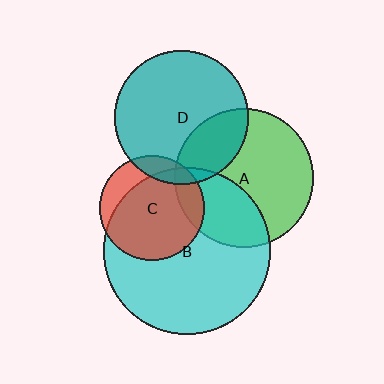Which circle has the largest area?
Circle B (cyan).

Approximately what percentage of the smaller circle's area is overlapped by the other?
Approximately 15%.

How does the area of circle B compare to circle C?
Approximately 2.5 times.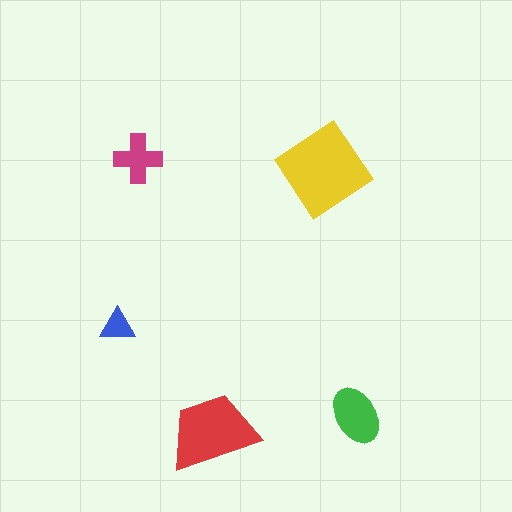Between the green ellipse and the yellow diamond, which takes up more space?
The yellow diamond.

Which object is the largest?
The yellow diamond.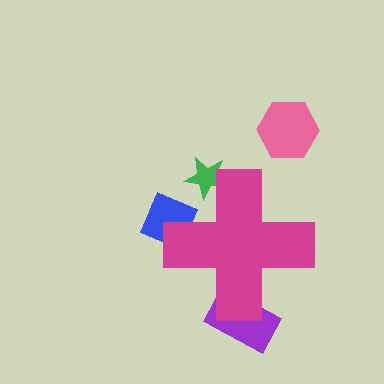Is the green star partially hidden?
Yes, the green star is partially hidden behind the magenta cross.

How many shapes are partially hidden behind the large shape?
3 shapes are partially hidden.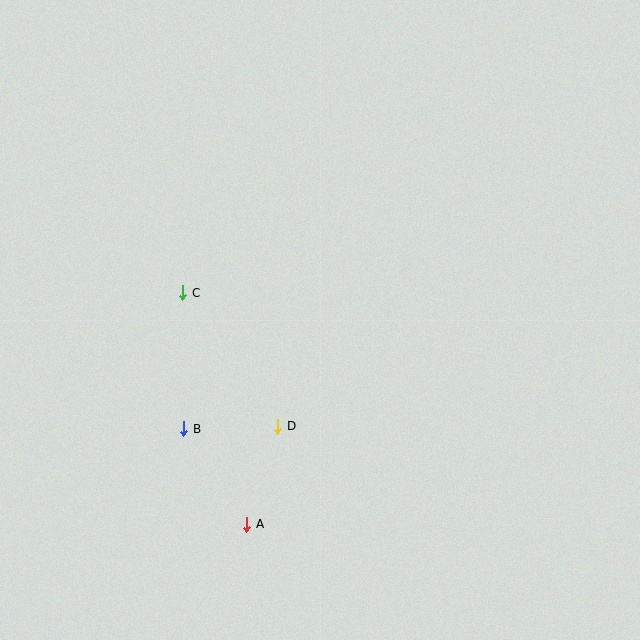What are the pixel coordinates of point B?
Point B is at (184, 429).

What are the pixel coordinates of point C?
Point C is at (183, 293).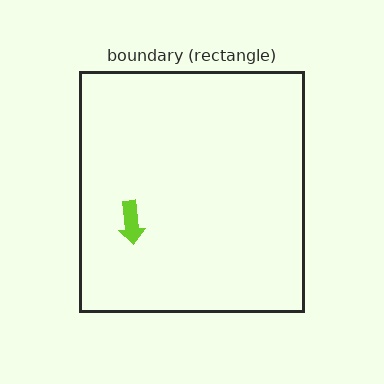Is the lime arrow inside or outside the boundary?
Inside.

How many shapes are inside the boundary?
1 inside, 0 outside.